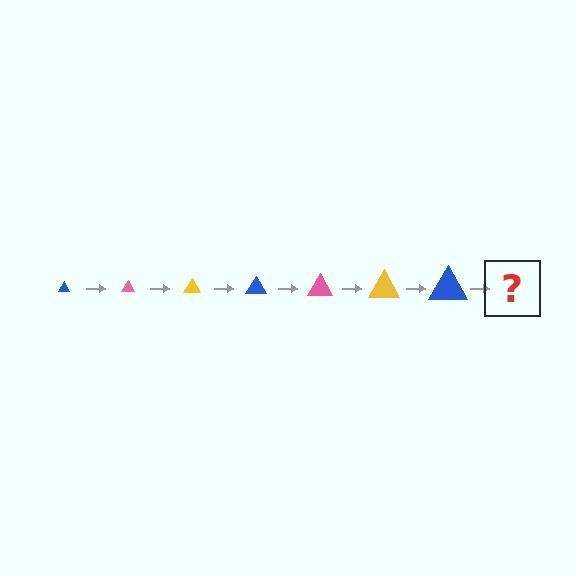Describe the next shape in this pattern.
It should be a pink triangle, larger than the previous one.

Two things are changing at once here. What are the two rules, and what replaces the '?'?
The two rules are that the triangle grows larger each step and the color cycles through blue, pink, and yellow. The '?' should be a pink triangle, larger than the previous one.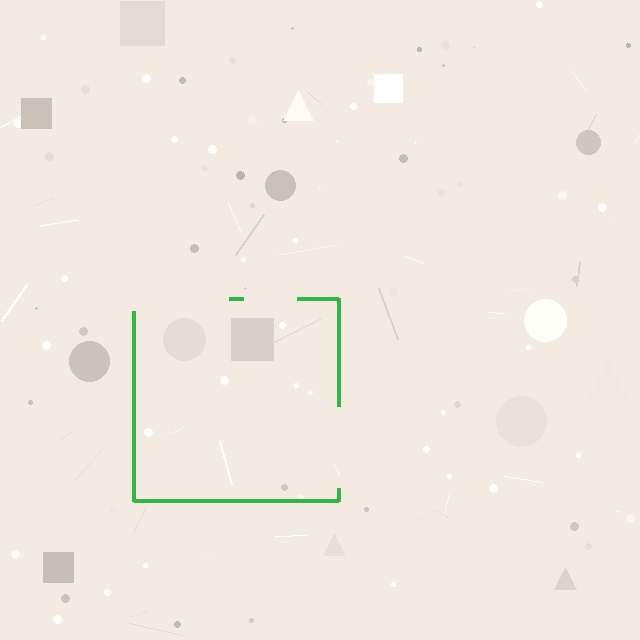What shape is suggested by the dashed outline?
The dashed outline suggests a square.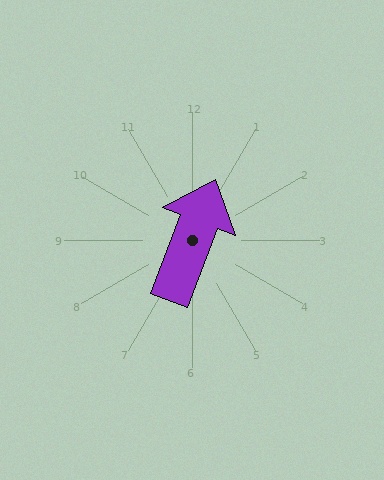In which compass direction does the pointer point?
North.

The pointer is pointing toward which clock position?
Roughly 1 o'clock.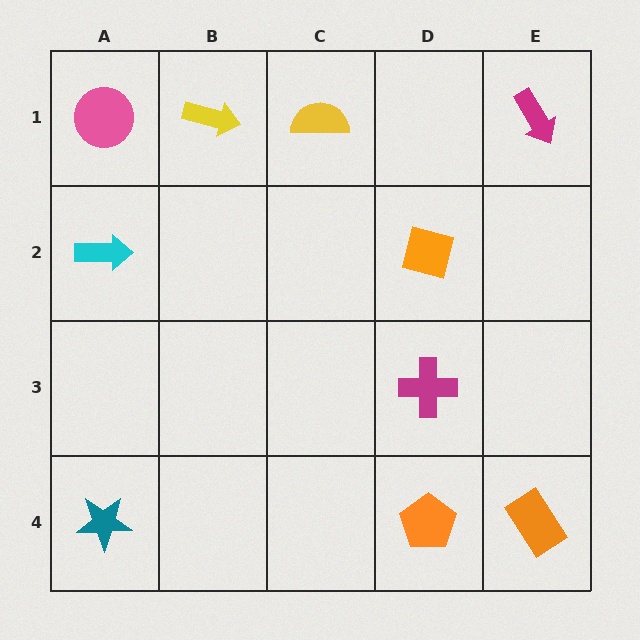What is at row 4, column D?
An orange pentagon.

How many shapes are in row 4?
3 shapes.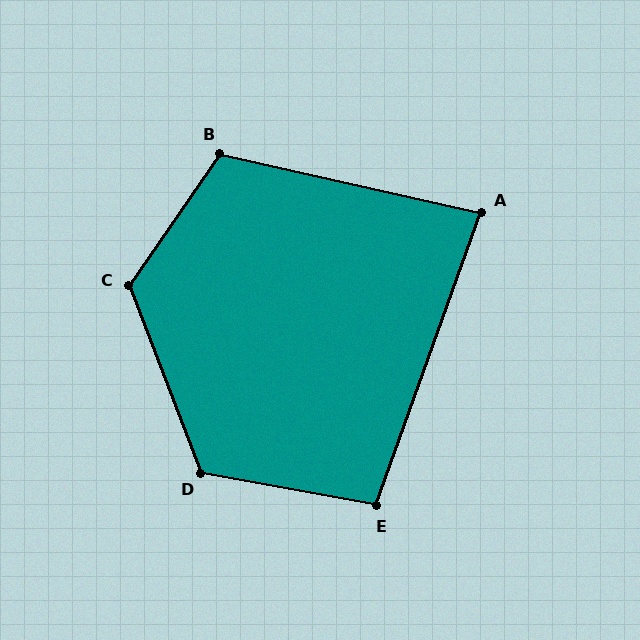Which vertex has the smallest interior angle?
A, at approximately 83 degrees.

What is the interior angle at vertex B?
Approximately 112 degrees (obtuse).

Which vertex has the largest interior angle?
C, at approximately 124 degrees.